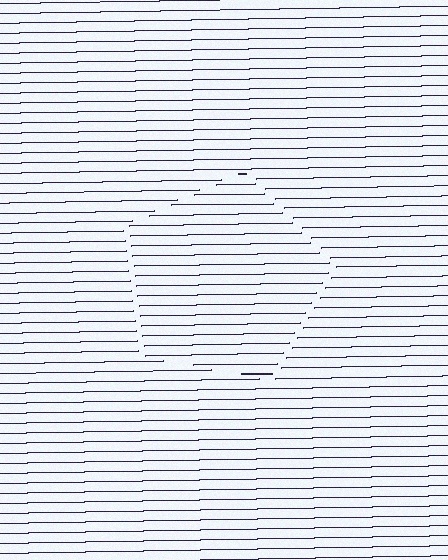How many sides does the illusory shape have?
5 sides — the line-ends trace a pentagon.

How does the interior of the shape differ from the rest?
The interior of the shape contains the same grating, shifted by half a period — the contour is defined by the phase discontinuity where line-ends from the inner and outer gratings abut.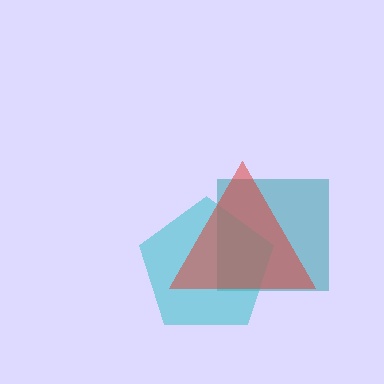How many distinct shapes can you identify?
There are 3 distinct shapes: a teal square, a cyan pentagon, a red triangle.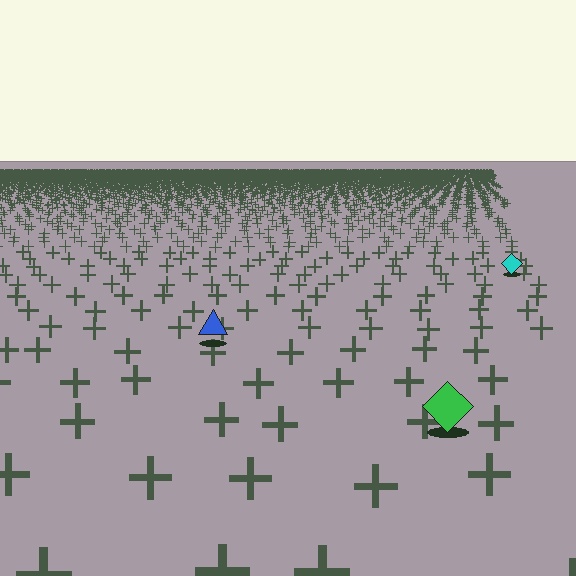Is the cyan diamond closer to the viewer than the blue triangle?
No. The blue triangle is closer — you can tell from the texture gradient: the ground texture is coarser near it.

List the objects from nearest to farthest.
From nearest to farthest: the green diamond, the blue triangle, the cyan diamond.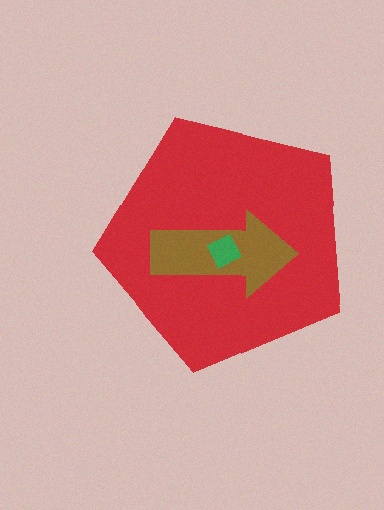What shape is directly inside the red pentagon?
The brown arrow.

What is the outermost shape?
The red pentagon.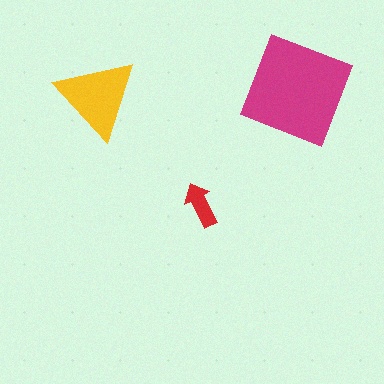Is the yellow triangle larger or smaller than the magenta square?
Smaller.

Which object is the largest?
The magenta square.